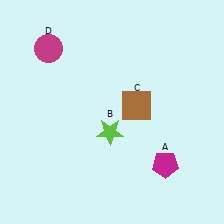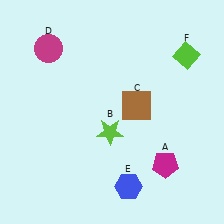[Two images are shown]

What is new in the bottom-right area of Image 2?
A blue hexagon (E) was added in the bottom-right area of Image 2.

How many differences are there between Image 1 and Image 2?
There are 2 differences between the two images.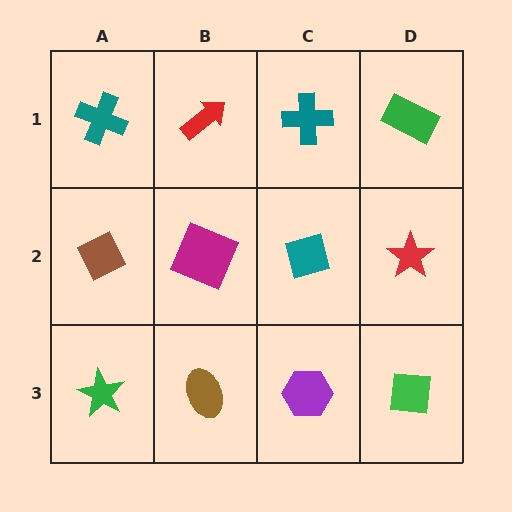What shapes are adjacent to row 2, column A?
A teal cross (row 1, column A), a green star (row 3, column A), a magenta square (row 2, column B).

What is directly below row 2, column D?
A green square.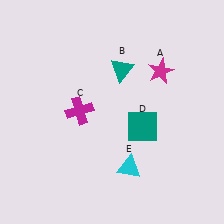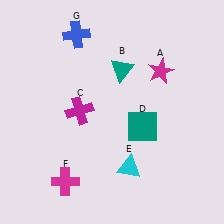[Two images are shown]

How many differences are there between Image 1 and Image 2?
There are 2 differences between the two images.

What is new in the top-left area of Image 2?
A blue cross (G) was added in the top-left area of Image 2.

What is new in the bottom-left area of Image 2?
A magenta cross (F) was added in the bottom-left area of Image 2.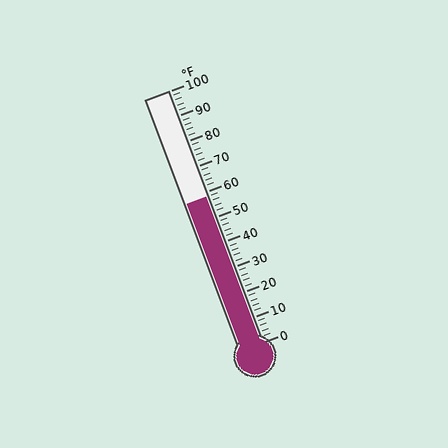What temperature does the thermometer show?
The thermometer shows approximately 58°F.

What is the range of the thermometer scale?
The thermometer scale ranges from 0°F to 100°F.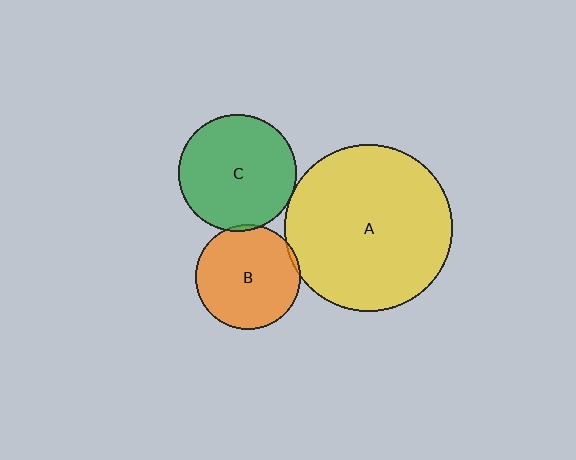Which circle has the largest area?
Circle A (yellow).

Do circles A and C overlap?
Yes.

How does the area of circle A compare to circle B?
Approximately 2.5 times.